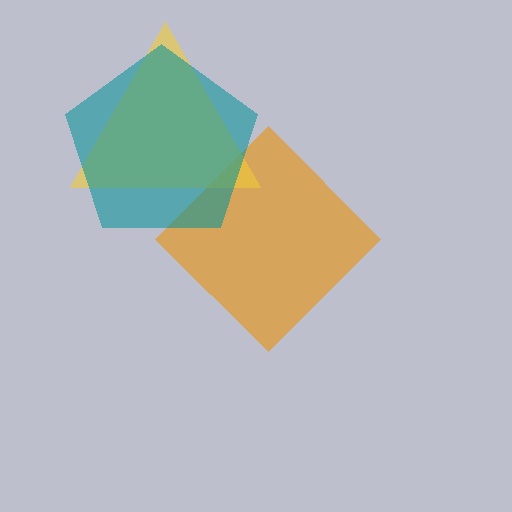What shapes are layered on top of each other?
The layered shapes are: an orange diamond, a yellow triangle, a teal pentagon.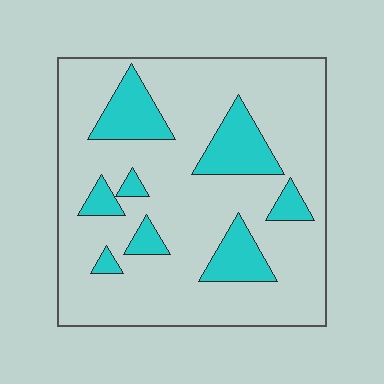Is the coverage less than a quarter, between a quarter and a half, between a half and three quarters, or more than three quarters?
Less than a quarter.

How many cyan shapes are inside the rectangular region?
8.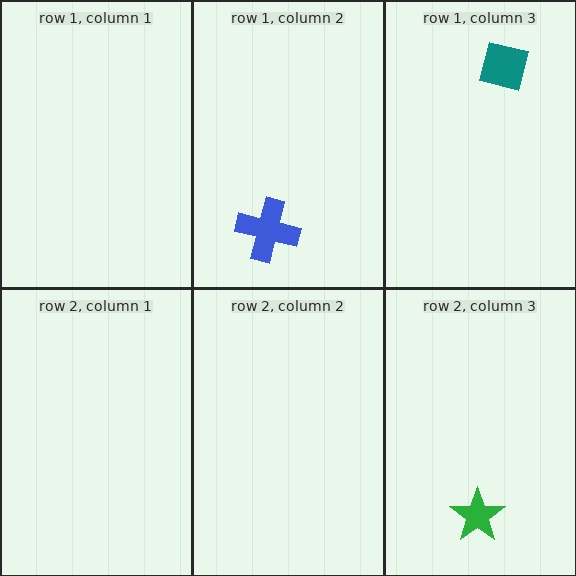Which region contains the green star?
The row 2, column 3 region.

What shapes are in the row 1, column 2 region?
The blue cross.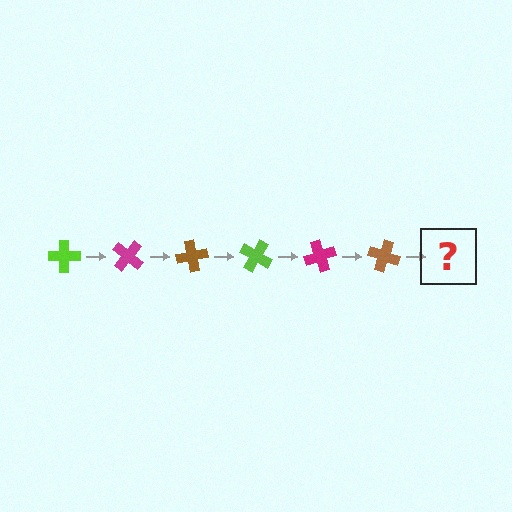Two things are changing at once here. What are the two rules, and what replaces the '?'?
The two rules are that it rotates 40 degrees each step and the color cycles through lime, magenta, and brown. The '?' should be a lime cross, rotated 240 degrees from the start.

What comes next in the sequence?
The next element should be a lime cross, rotated 240 degrees from the start.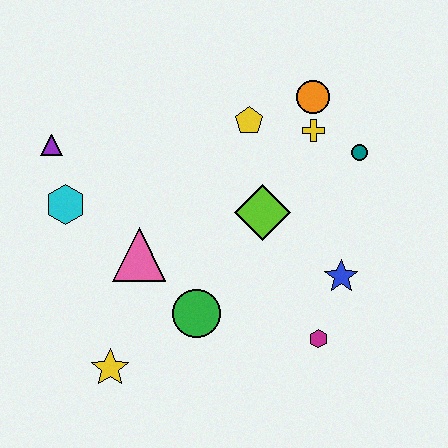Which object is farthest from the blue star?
The purple triangle is farthest from the blue star.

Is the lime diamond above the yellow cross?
No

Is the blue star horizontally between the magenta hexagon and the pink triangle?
No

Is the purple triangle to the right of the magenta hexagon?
No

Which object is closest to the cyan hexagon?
The purple triangle is closest to the cyan hexagon.